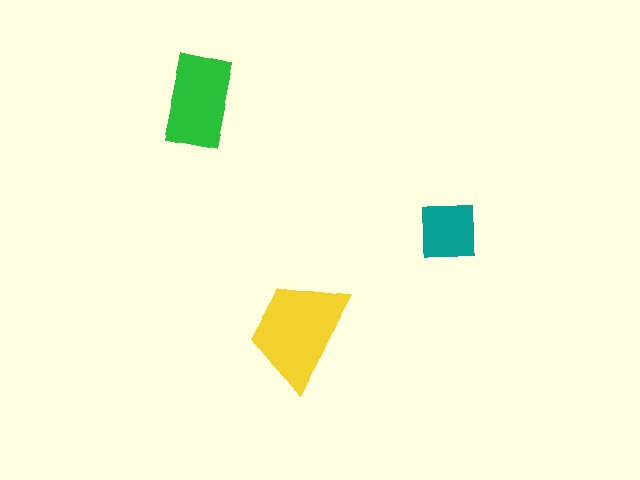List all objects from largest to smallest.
The yellow trapezoid, the green rectangle, the teal square.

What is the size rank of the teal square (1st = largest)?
3rd.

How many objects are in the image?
There are 3 objects in the image.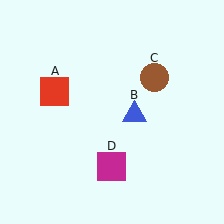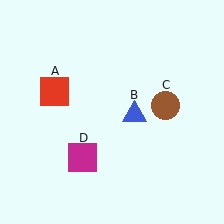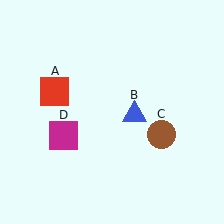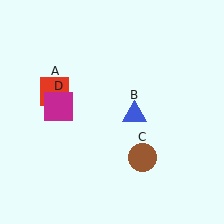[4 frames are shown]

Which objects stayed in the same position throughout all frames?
Red square (object A) and blue triangle (object B) remained stationary.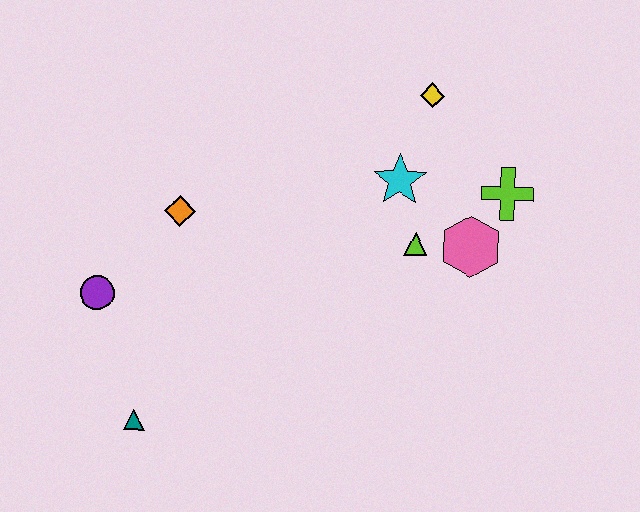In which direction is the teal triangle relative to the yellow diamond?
The teal triangle is below the yellow diamond.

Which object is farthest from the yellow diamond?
The teal triangle is farthest from the yellow diamond.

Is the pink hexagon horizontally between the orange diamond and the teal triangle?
No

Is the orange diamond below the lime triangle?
No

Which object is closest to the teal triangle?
The purple circle is closest to the teal triangle.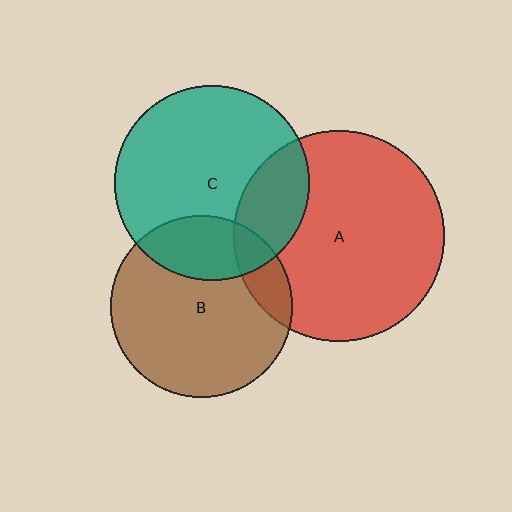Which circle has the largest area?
Circle A (red).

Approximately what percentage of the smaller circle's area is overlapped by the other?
Approximately 15%.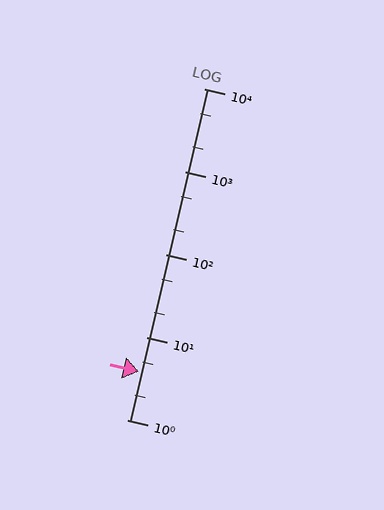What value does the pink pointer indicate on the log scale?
The pointer indicates approximately 3.8.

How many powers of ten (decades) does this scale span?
The scale spans 4 decades, from 1 to 10000.